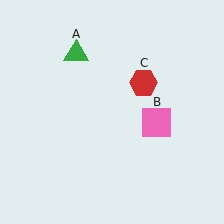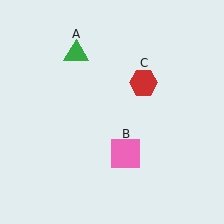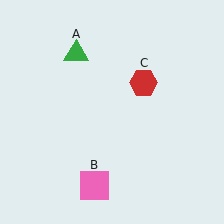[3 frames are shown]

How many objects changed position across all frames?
1 object changed position: pink square (object B).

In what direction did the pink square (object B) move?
The pink square (object B) moved down and to the left.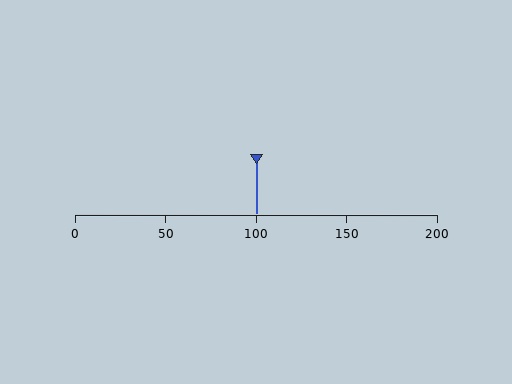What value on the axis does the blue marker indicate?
The marker indicates approximately 100.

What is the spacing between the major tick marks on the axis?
The major ticks are spaced 50 apart.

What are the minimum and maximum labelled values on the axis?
The axis runs from 0 to 200.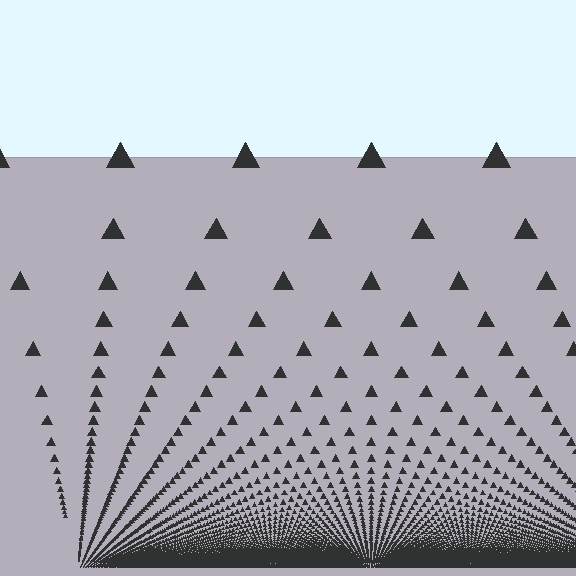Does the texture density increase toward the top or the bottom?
Density increases toward the bottom.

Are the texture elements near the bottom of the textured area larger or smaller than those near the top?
Smaller. The gradient is inverted — elements near the bottom are smaller and denser.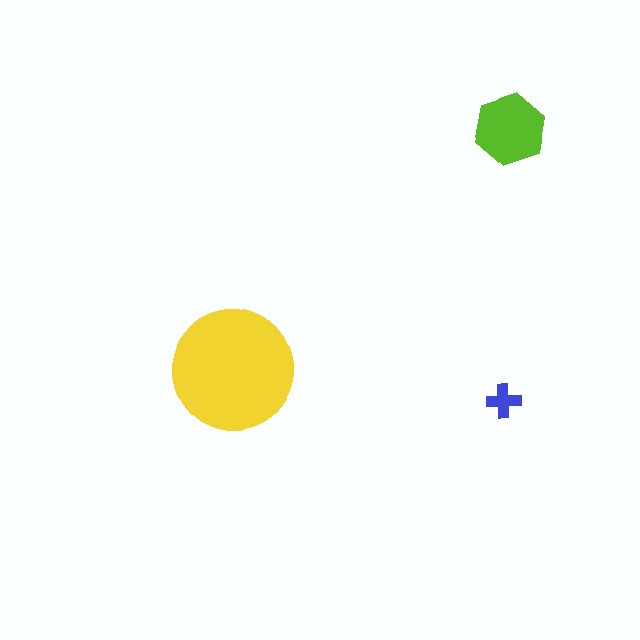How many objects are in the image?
There are 3 objects in the image.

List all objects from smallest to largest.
The blue cross, the lime hexagon, the yellow circle.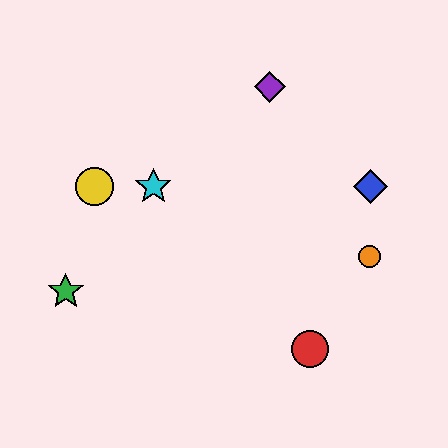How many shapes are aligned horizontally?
3 shapes (the blue diamond, the yellow circle, the cyan star) are aligned horizontally.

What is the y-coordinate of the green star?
The green star is at y≈291.